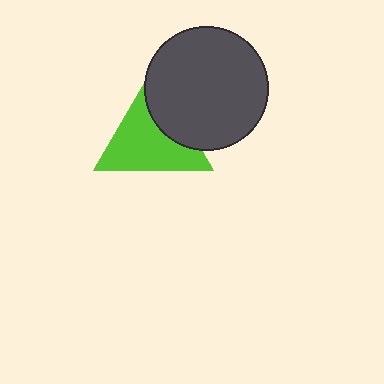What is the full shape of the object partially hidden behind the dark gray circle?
The partially hidden object is a lime triangle.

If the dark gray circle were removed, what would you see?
You would see the complete lime triangle.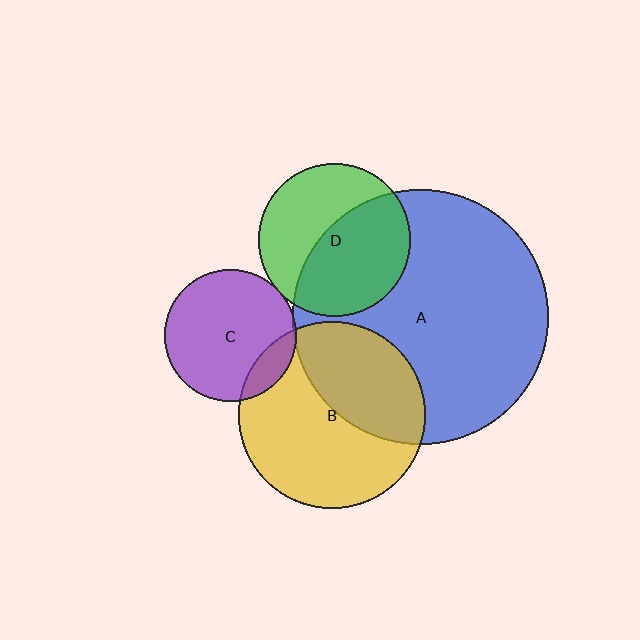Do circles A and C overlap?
Yes.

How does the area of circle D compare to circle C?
Approximately 1.3 times.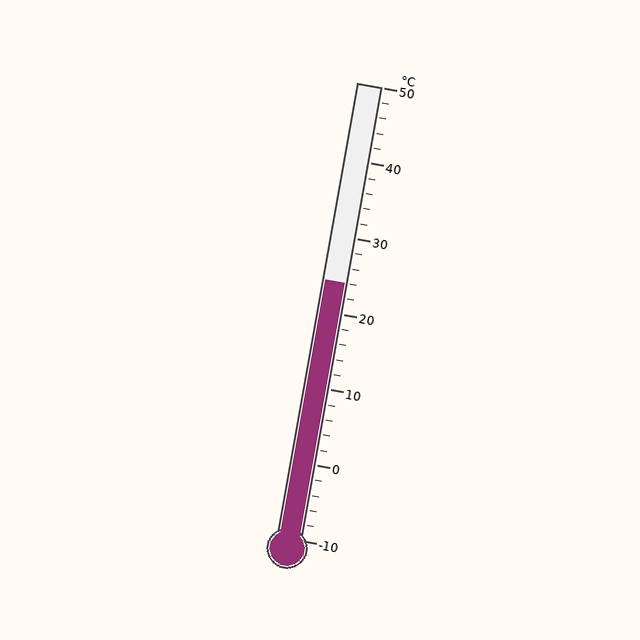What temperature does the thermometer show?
The thermometer shows approximately 24°C.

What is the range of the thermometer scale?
The thermometer scale ranges from -10°C to 50°C.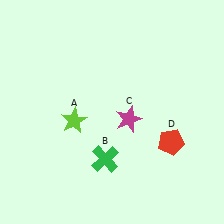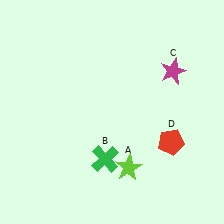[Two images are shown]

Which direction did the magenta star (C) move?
The magenta star (C) moved up.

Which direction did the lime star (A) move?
The lime star (A) moved right.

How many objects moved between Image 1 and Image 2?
2 objects moved between the two images.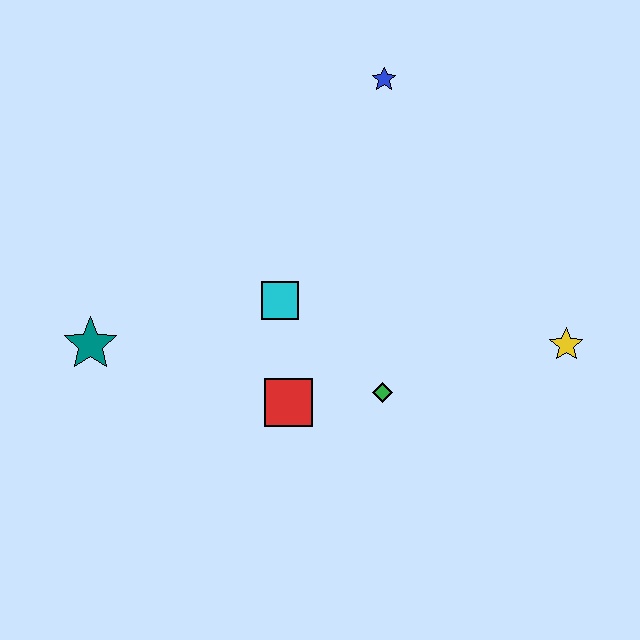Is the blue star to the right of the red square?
Yes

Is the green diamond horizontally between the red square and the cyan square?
No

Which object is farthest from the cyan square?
The yellow star is farthest from the cyan square.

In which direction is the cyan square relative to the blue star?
The cyan square is below the blue star.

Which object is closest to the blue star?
The cyan square is closest to the blue star.